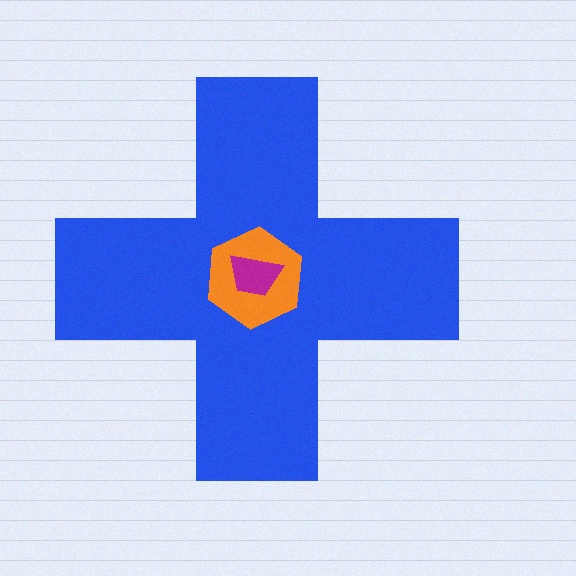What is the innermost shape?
The magenta trapezoid.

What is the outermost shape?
The blue cross.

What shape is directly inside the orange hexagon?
The magenta trapezoid.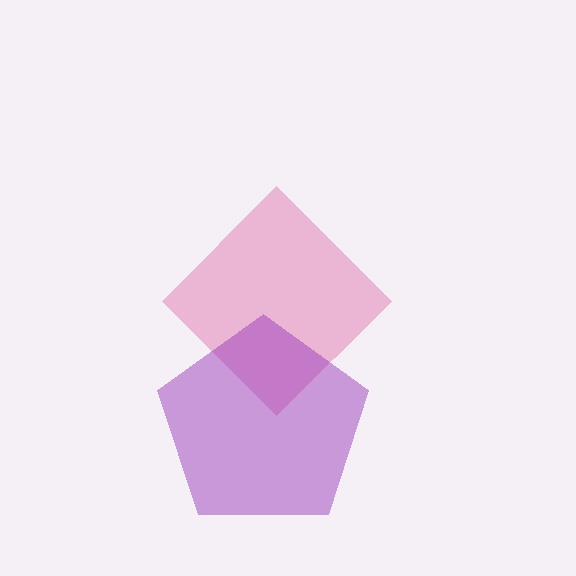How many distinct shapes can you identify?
There are 2 distinct shapes: a pink diamond, a purple pentagon.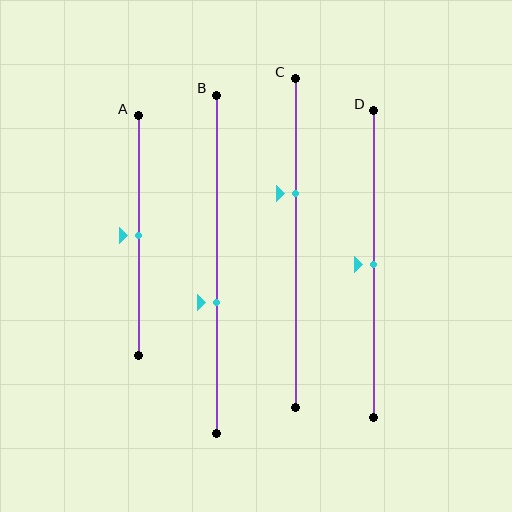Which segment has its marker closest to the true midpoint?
Segment A has its marker closest to the true midpoint.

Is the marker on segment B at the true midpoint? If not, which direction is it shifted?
No, the marker on segment B is shifted downward by about 11% of the segment length.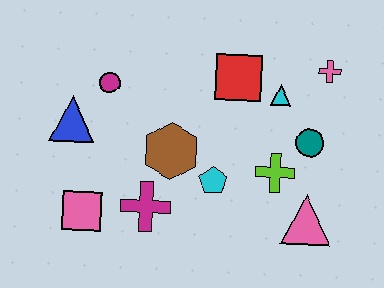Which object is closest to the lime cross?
The teal circle is closest to the lime cross.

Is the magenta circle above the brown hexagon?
Yes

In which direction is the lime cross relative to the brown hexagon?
The lime cross is to the right of the brown hexagon.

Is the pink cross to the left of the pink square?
No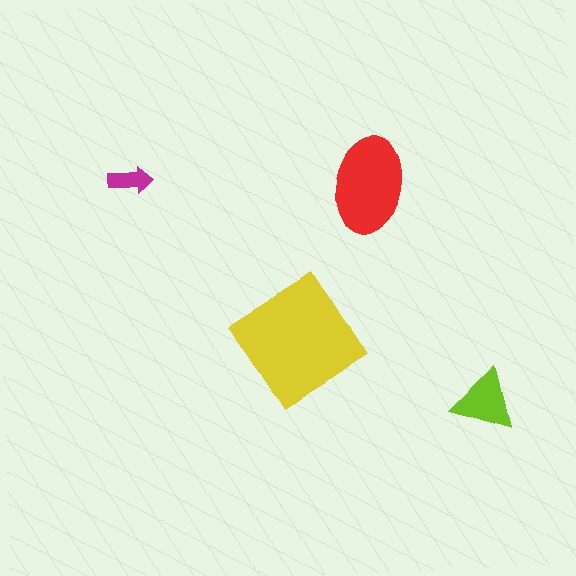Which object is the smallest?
The magenta arrow.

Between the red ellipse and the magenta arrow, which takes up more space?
The red ellipse.